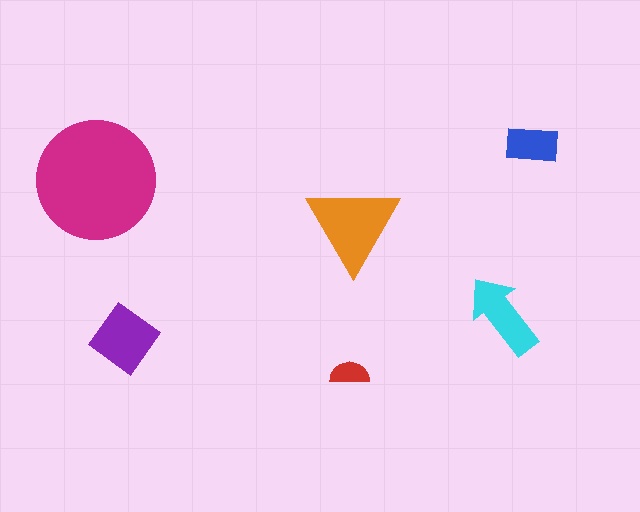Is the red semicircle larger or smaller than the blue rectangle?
Smaller.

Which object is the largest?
The magenta circle.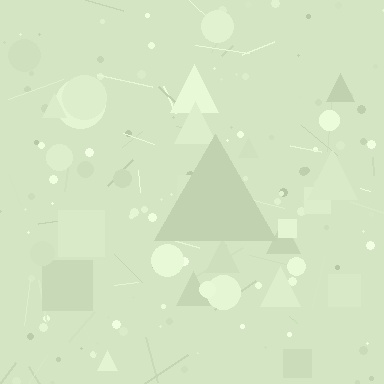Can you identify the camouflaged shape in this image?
The camouflaged shape is a triangle.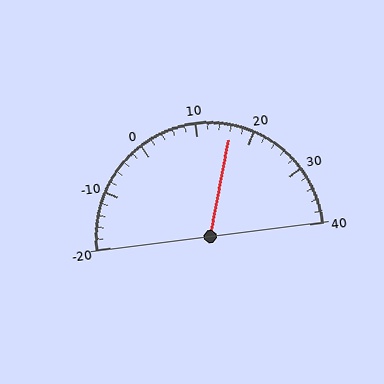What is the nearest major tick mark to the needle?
The nearest major tick mark is 20.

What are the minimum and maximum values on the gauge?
The gauge ranges from -20 to 40.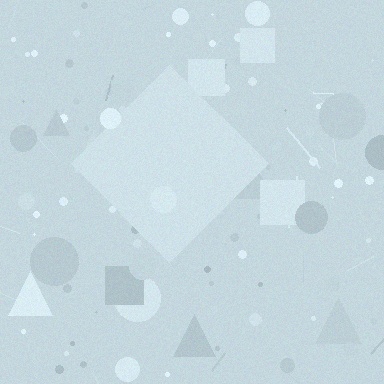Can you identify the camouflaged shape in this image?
The camouflaged shape is a diamond.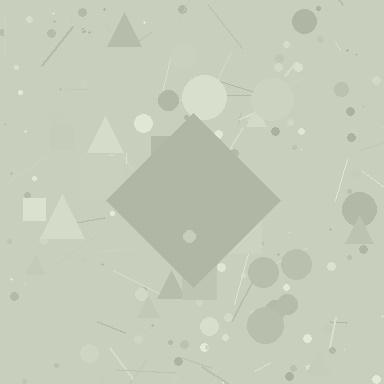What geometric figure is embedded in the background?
A diamond is embedded in the background.